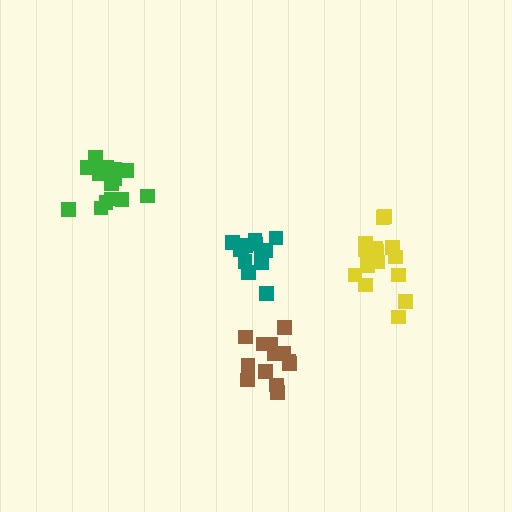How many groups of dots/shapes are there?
There are 4 groups.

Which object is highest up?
The green cluster is topmost.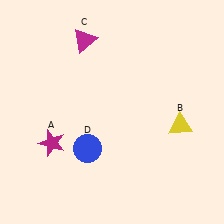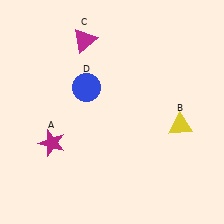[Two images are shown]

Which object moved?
The blue circle (D) moved up.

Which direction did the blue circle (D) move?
The blue circle (D) moved up.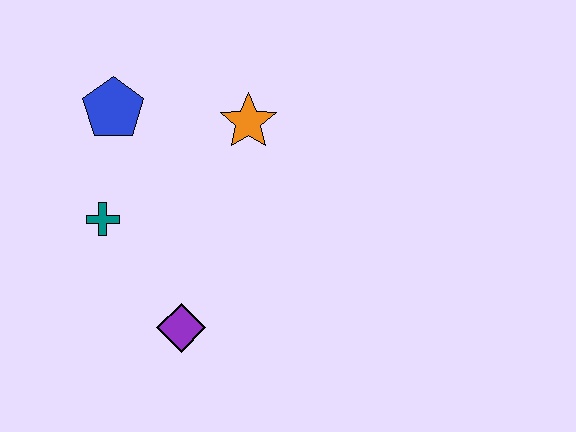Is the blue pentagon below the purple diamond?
No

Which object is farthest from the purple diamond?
The blue pentagon is farthest from the purple diamond.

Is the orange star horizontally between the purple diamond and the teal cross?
No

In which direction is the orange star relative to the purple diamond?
The orange star is above the purple diamond.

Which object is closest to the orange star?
The blue pentagon is closest to the orange star.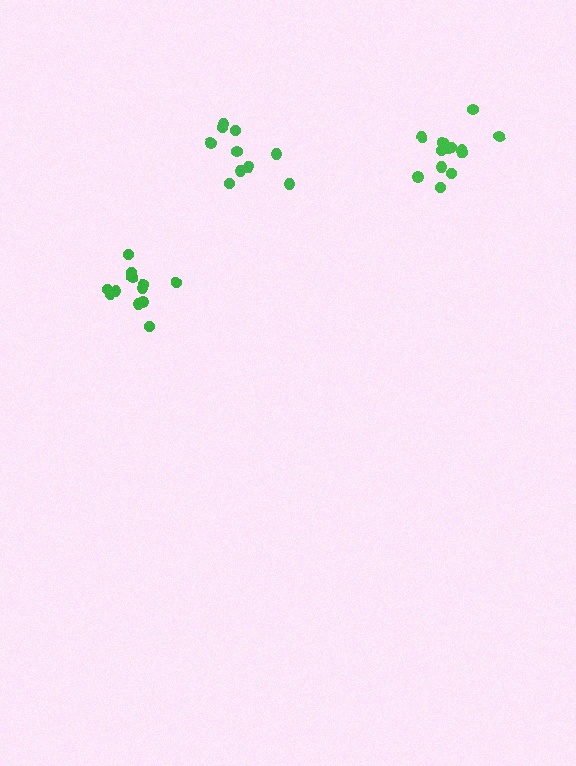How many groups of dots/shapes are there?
There are 3 groups.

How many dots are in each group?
Group 1: 12 dots, Group 2: 13 dots, Group 3: 10 dots (35 total).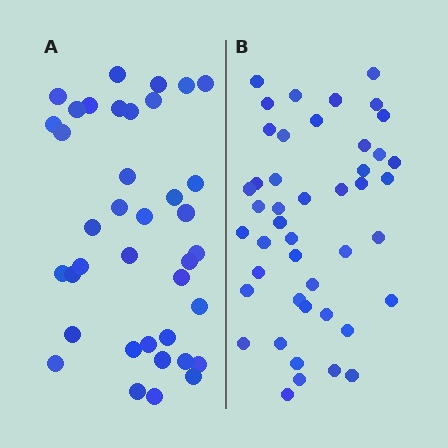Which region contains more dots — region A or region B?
Region B (the right region) has more dots.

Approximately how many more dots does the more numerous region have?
Region B has roughly 8 or so more dots than region A.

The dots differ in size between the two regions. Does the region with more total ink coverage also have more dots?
No. Region A has more total ink coverage because its dots are larger, but region B actually contains more individual dots. Total area can be misleading — the number of items is what matters here.